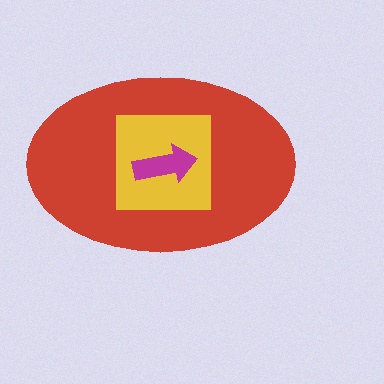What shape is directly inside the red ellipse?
The yellow square.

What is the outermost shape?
The red ellipse.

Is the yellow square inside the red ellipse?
Yes.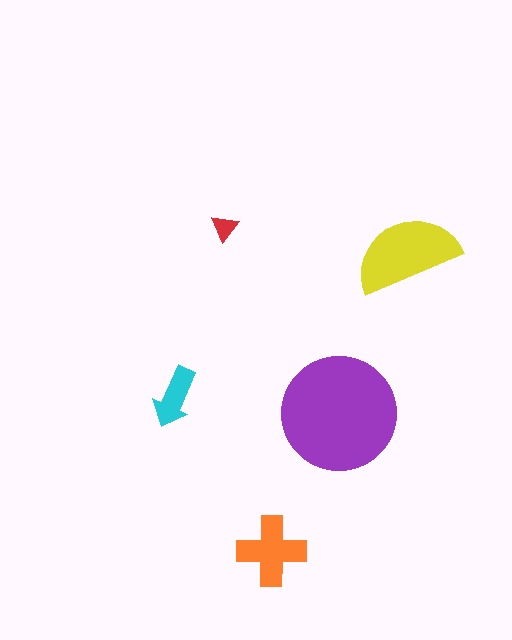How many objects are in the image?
There are 5 objects in the image.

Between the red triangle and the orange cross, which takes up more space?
The orange cross.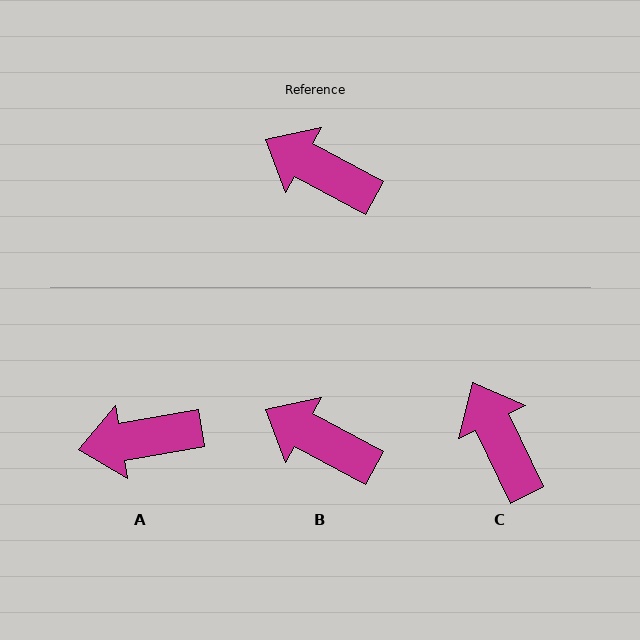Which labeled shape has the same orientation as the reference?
B.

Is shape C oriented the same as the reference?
No, it is off by about 36 degrees.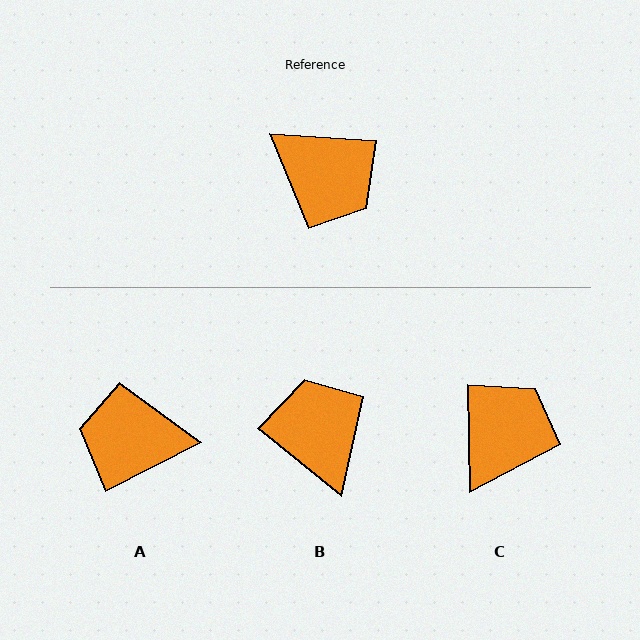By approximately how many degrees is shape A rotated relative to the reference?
Approximately 149 degrees clockwise.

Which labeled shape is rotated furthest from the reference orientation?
A, about 149 degrees away.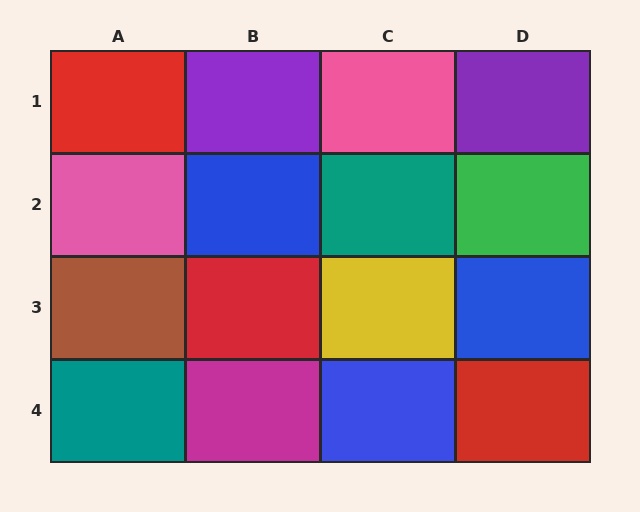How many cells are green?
1 cell is green.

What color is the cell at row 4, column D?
Red.